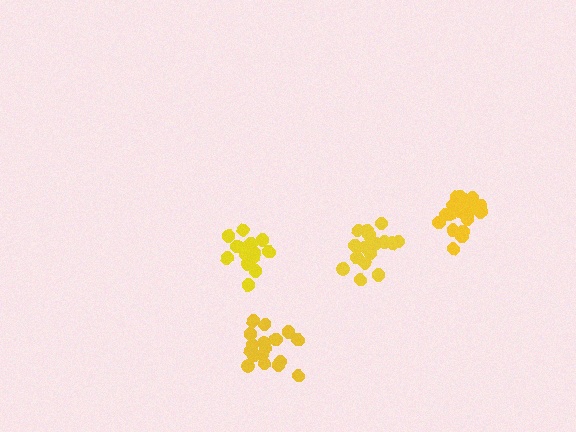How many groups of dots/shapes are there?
There are 4 groups.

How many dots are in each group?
Group 1: 21 dots, Group 2: 15 dots, Group 3: 17 dots, Group 4: 18 dots (71 total).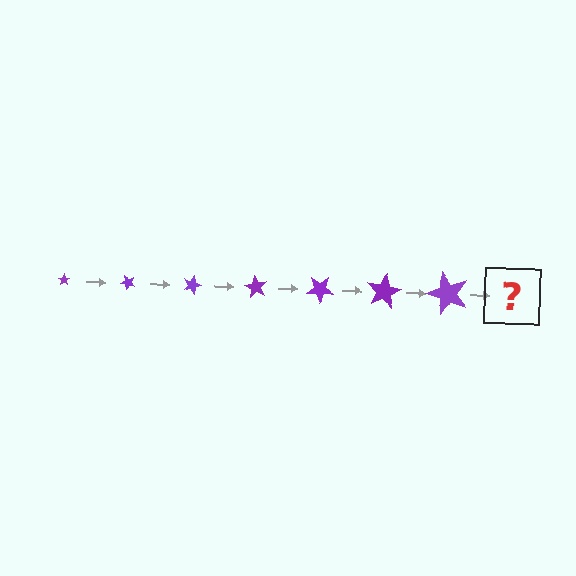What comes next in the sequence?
The next element should be a star, larger than the previous one and rotated 315 degrees from the start.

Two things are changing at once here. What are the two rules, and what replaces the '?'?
The two rules are that the star grows larger each step and it rotates 45 degrees each step. The '?' should be a star, larger than the previous one and rotated 315 degrees from the start.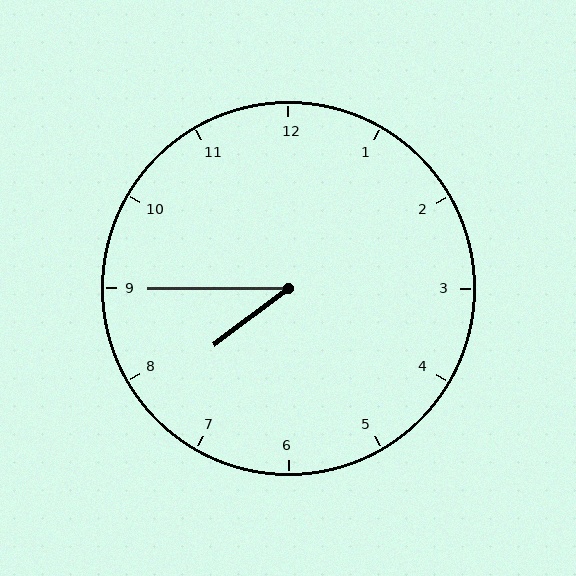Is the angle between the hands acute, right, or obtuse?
It is acute.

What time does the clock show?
7:45.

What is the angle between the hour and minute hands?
Approximately 38 degrees.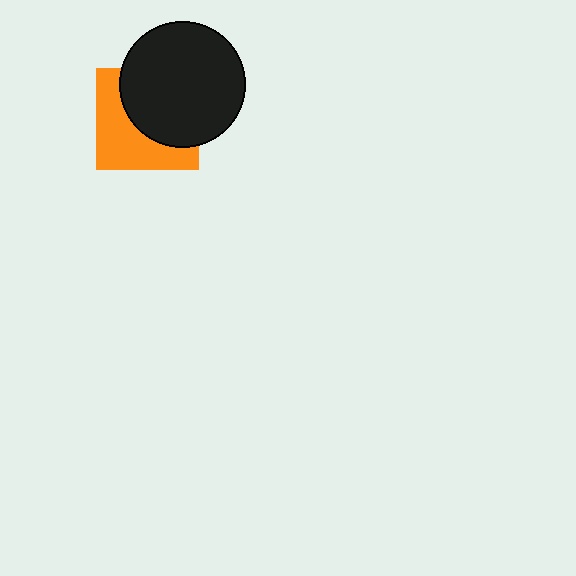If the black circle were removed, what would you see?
You would see the complete orange square.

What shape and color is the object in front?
The object in front is a black circle.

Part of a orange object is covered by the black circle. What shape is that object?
It is a square.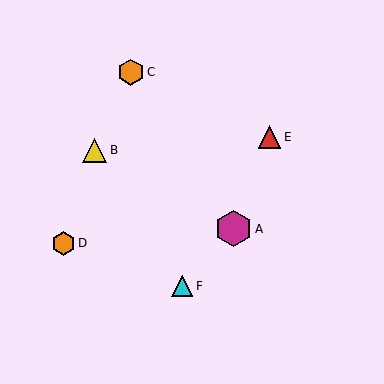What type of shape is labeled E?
Shape E is a red triangle.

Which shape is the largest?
The magenta hexagon (labeled A) is the largest.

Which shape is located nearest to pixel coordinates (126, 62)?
The orange hexagon (labeled C) at (131, 72) is nearest to that location.